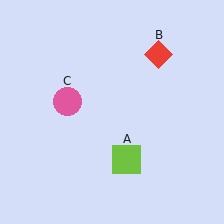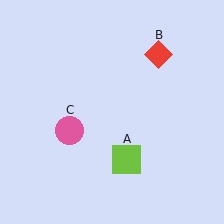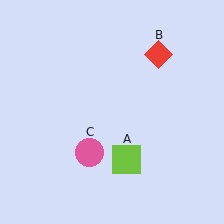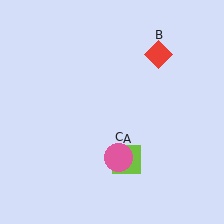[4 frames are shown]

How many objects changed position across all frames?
1 object changed position: pink circle (object C).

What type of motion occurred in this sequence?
The pink circle (object C) rotated counterclockwise around the center of the scene.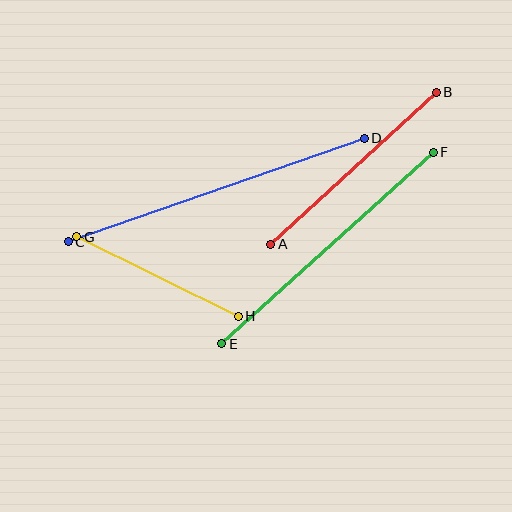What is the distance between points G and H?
The distance is approximately 180 pixels.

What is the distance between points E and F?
The distance is approximately 285 pixels.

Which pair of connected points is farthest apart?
Points C and D are farthest apart.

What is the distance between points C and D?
The distance is approximately 314 pixels.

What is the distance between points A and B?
The distance is approximately 224 pixels.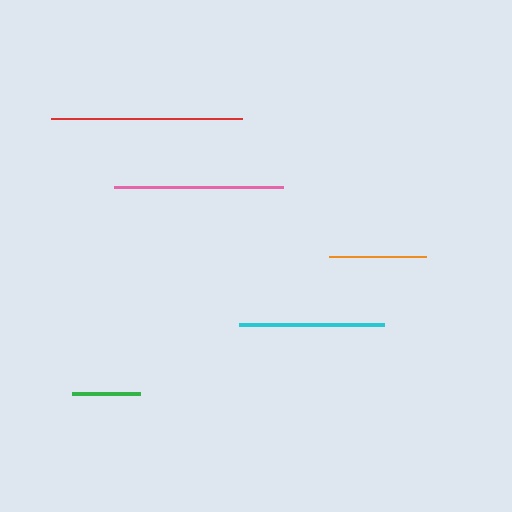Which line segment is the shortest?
The green line is the shortest at approximately 68 pixels.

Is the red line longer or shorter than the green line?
The red line is longer than the green line.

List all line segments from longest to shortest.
From longest to shortest: red, pink, cyan, orange, green.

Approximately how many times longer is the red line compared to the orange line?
The red line is approximately 2.0 times the length of the orange line.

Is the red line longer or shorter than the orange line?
The red line is longer than the orange line.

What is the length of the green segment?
The green segment is approximately 68 pixels long.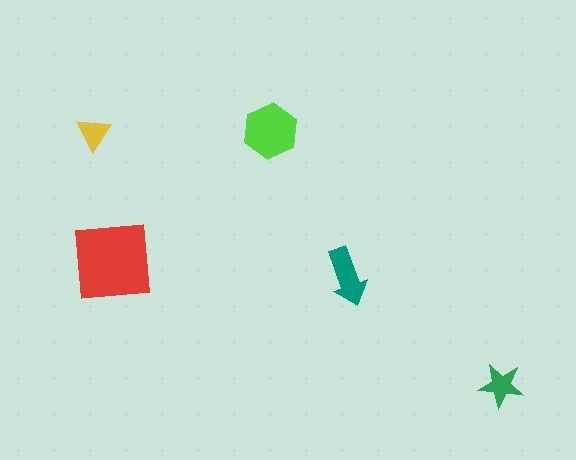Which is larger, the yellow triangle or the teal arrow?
The teal arrow.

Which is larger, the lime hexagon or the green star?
The lime hexagon.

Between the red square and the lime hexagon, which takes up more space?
The red square.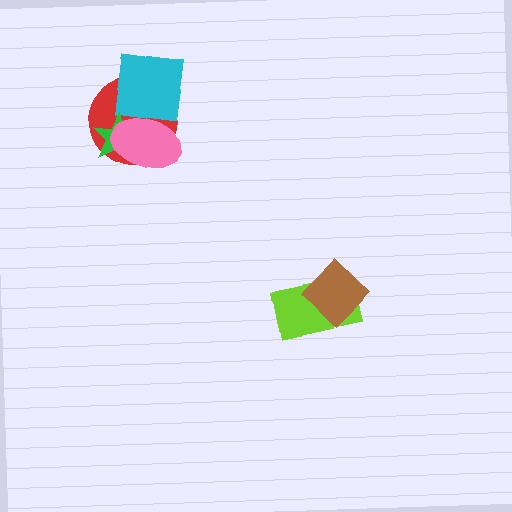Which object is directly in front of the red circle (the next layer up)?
The cyan square is directly in front of the red circle.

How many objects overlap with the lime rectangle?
1 object overlaps with the lime rectangle.